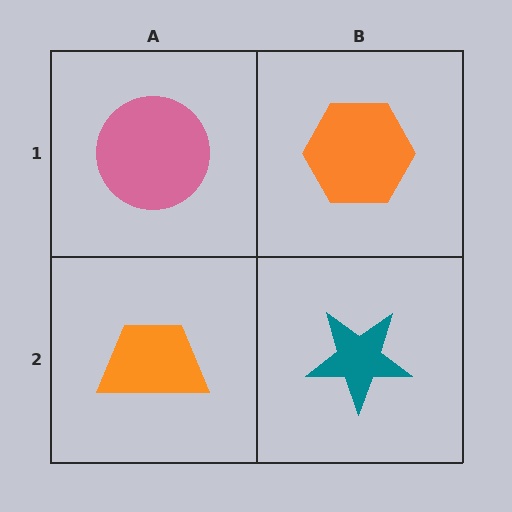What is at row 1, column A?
A pink circle.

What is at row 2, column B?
A teal star.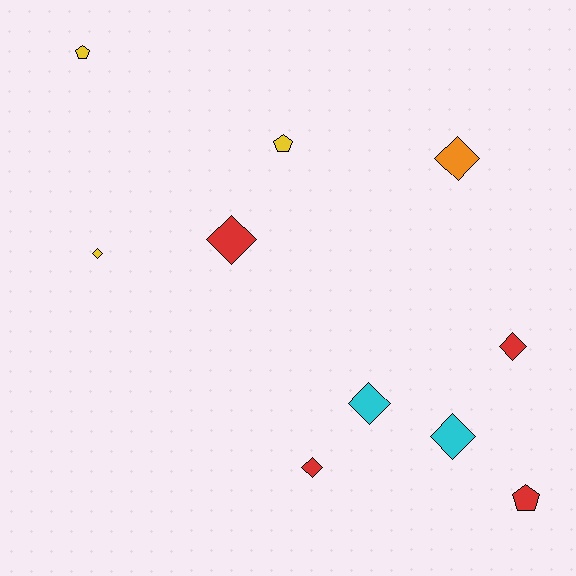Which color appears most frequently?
Red, with 4 objects.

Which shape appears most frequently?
Diamond, with 7 objects.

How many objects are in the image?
There are 10 objects.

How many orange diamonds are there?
There is 1 orange diamond.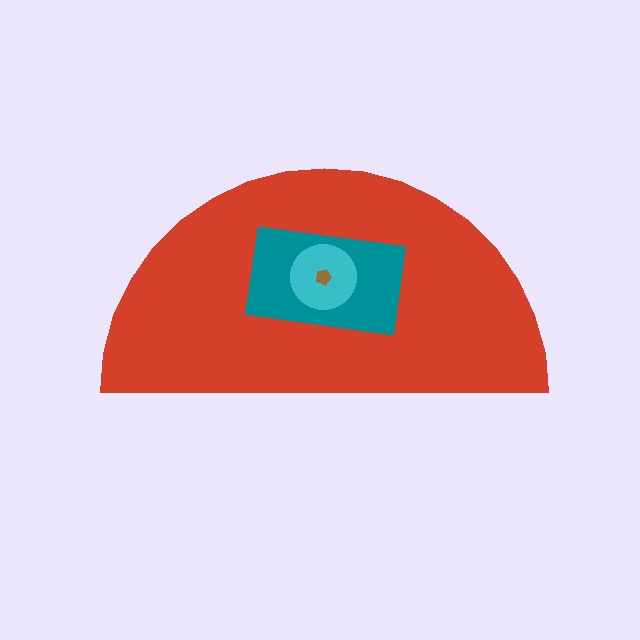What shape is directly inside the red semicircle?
The teal rectangle.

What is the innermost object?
The brown pentagon.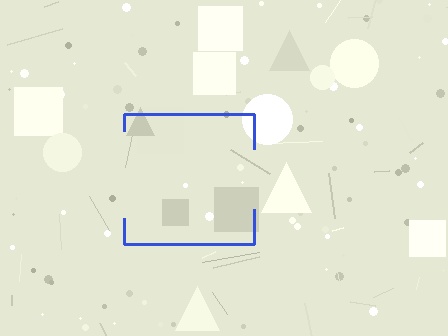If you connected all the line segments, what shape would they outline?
They would outline a square.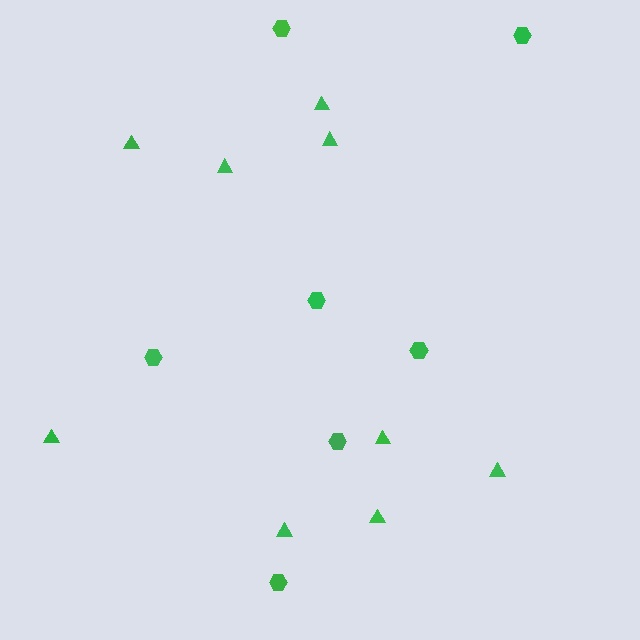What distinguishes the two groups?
There are 2 groups: one group of triangles (9) and one group of hexagons (7).